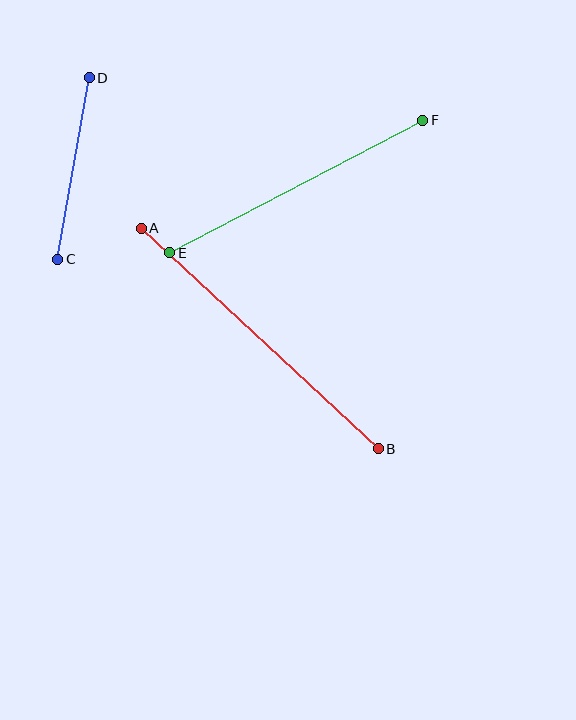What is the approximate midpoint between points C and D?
The midpoint is at approximately (73, 168) pixels.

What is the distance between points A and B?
The distance is approximately 324 pixels.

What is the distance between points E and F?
The distance is approximately 286 pixels.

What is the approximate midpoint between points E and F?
The midpoint is at approximately (296, 186) pixels.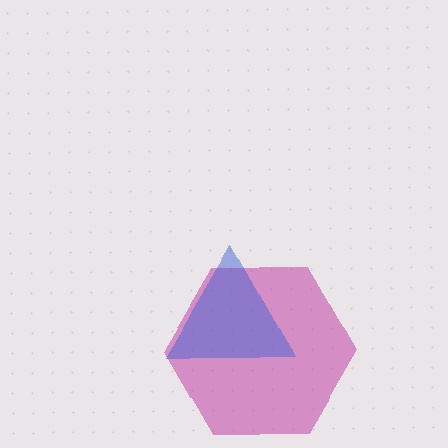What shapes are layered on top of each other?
The layered shapes are: a magenta hexagon, a blue triangle.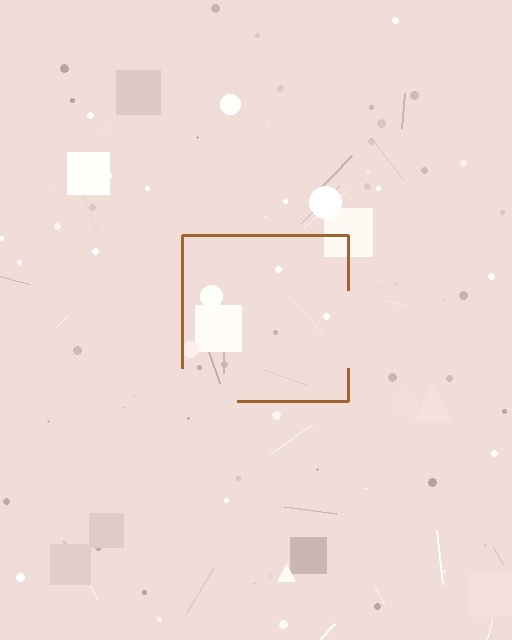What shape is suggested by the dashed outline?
The dashed outline suggests a square.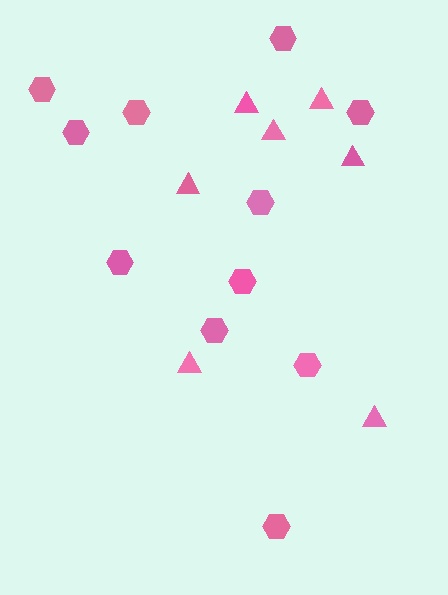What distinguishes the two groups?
There are 2 groups: one group of hexagons (11) and one group of triangles (7).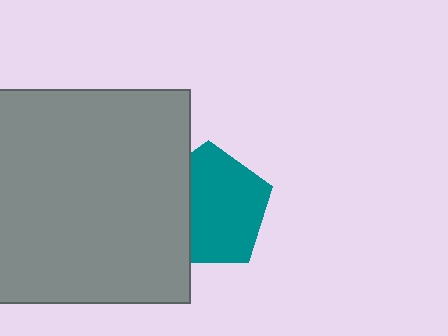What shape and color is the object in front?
The object in front is a gray rectangle.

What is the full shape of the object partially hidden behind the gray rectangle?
The partially hidden object is a teal pentagon.